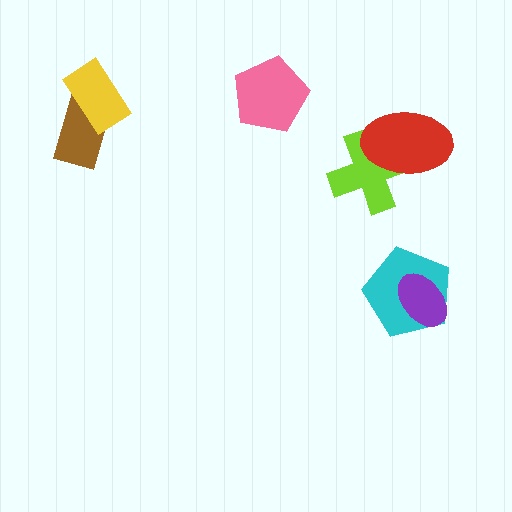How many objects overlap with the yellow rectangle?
1 object overlaps with the yellow rectangle.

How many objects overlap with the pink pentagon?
0 objects overlap with the pink pentagon.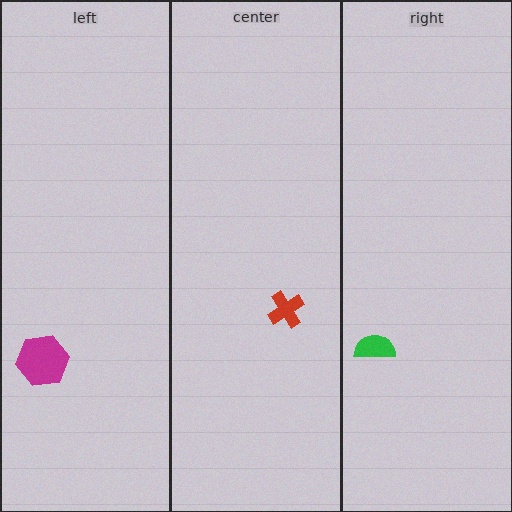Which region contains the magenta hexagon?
The left region.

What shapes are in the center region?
The red cross.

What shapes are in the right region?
The green semicircle.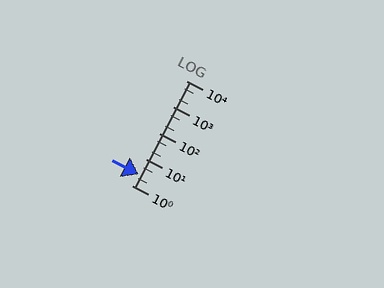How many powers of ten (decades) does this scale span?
The scale spans 4 decades, from 1 to 10000.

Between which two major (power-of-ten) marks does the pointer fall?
The pointer is between 1 and 10.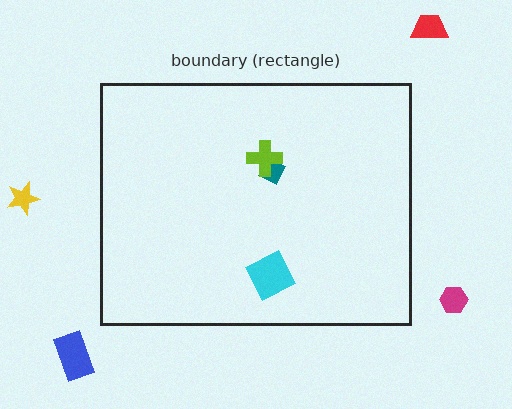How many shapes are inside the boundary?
3 inside, 4 outside.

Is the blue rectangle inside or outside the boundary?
Outside.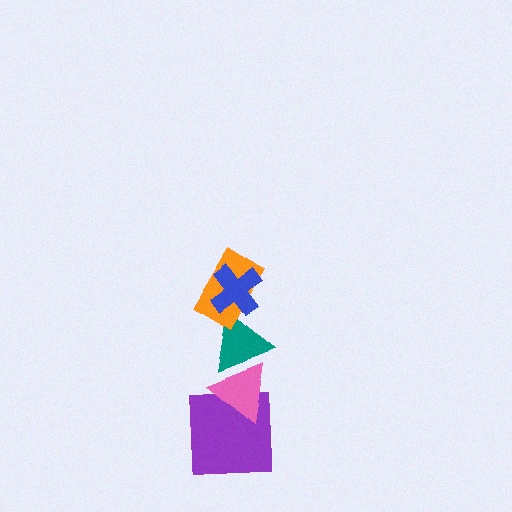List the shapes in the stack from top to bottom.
From top to bottom: the blue cross, the orange rectangle, the teal triangle, the pink triangle, the purple square.